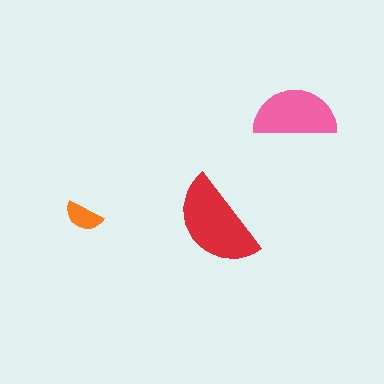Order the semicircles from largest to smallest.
the red one, the pink one, the orange one.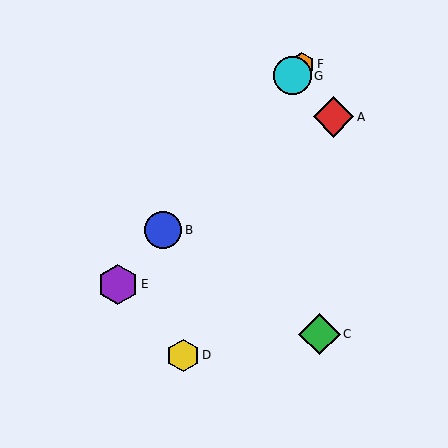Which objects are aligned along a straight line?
Objects B, E, F, G are aligned along a straight line.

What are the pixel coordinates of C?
Object C is at (320, 334).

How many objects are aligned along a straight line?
4 objects (B, E, F, G) are aligned along a straight line.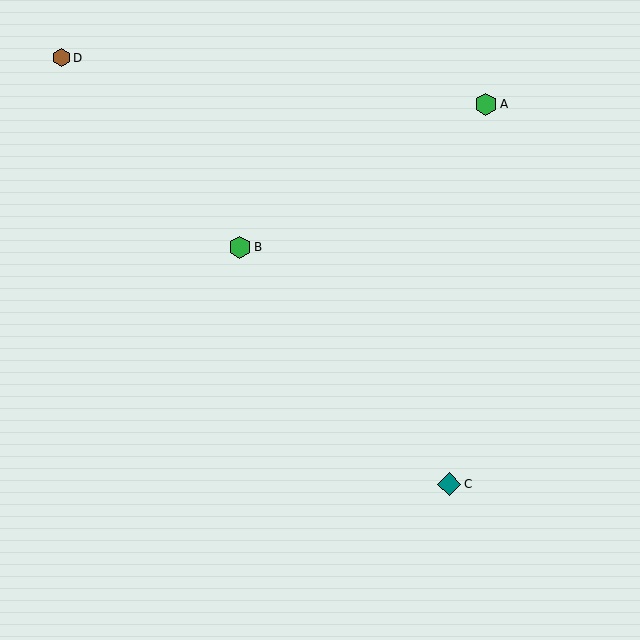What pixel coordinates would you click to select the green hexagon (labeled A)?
Click at (486, 104) to select the green hexagon A.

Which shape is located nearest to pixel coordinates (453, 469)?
The teal diamond (labeled C) at (449, 484) is nearest to that location.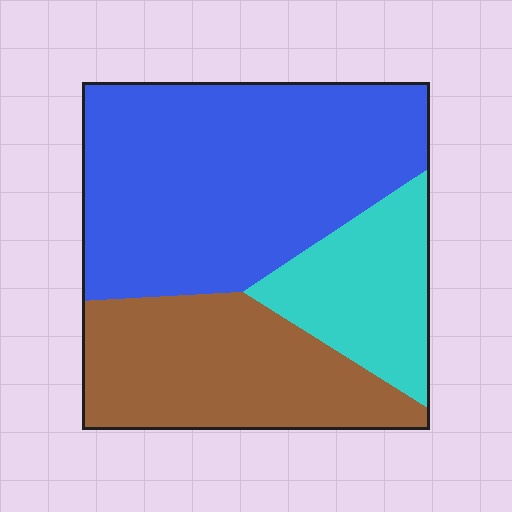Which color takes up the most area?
Blue, at roughly 50%.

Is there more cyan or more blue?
Blue.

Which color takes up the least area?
Cyan, at roughly 20%.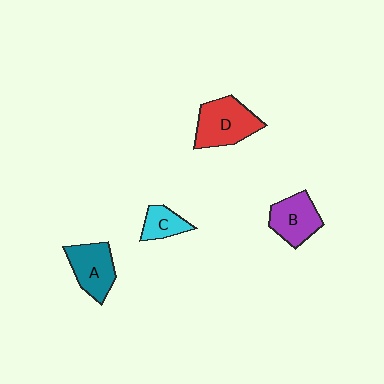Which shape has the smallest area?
Shape C (cyan).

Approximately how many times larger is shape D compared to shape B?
Approximately 1.3 times.